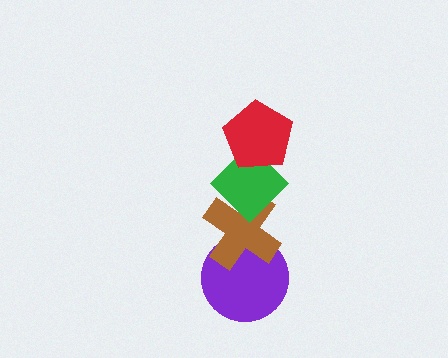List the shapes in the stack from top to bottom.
From top to bottom: the red pentagon, the green diamond, the brown cross, the purple circle.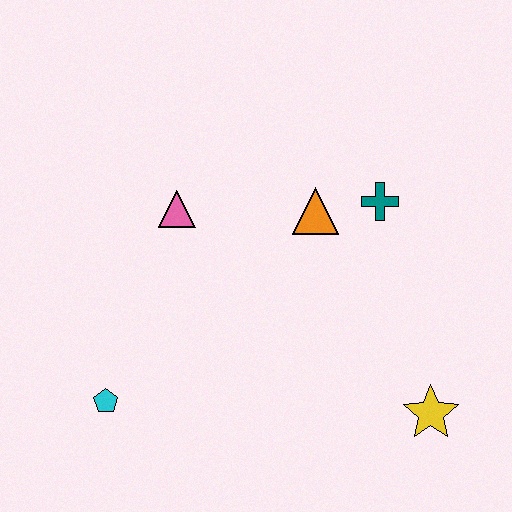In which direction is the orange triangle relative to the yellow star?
The orange triangle is above the yellow star.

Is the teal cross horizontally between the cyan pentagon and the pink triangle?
No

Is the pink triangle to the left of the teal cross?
Yes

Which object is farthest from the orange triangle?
The cyan pentagon is farthest from the orange triangle.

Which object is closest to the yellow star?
The teal cross is closest to the yellow star.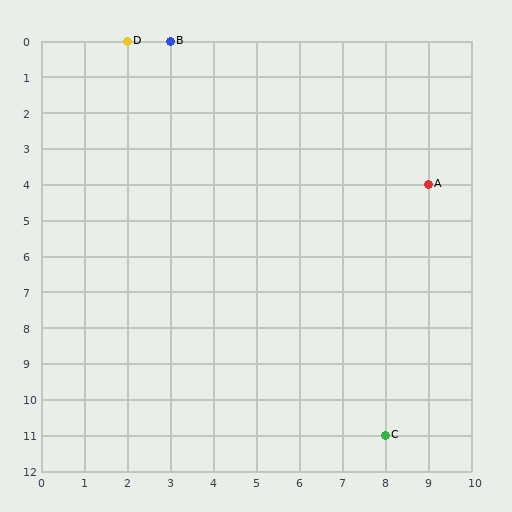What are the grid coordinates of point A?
Point A is at grid coordinates (9, 4).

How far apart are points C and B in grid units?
Points C and B are 5 columns and 11 rows apart (about 12.1 grid units diagonally).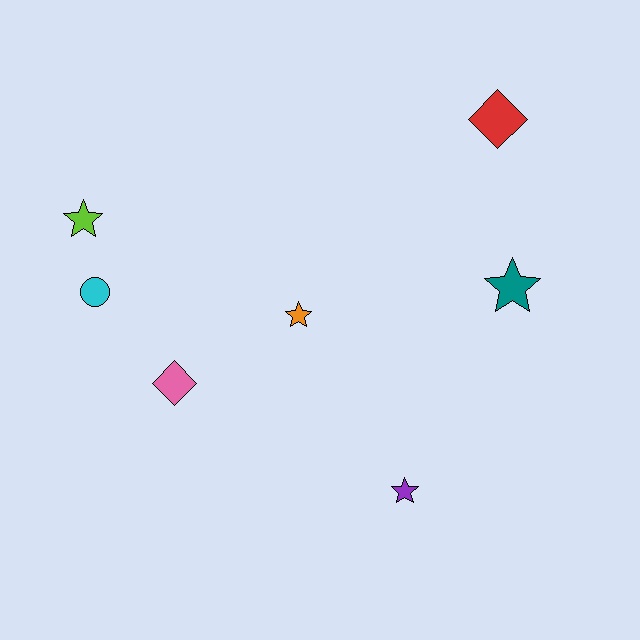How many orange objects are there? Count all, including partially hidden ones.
There is 1 orange object.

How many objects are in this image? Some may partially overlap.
There are 7 objects.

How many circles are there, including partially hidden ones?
There is 1 circle.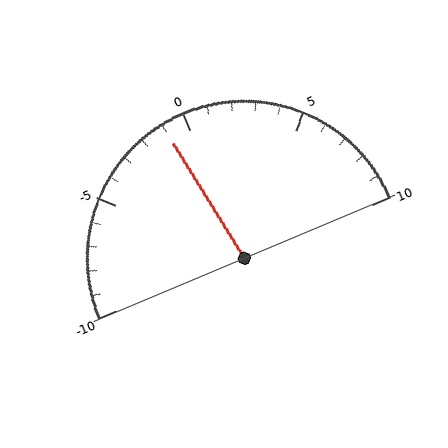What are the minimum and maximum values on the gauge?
The gauge ranges from -10 to 10.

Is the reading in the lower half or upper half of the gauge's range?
The reading is in the lower half of the range (-10 to 10).